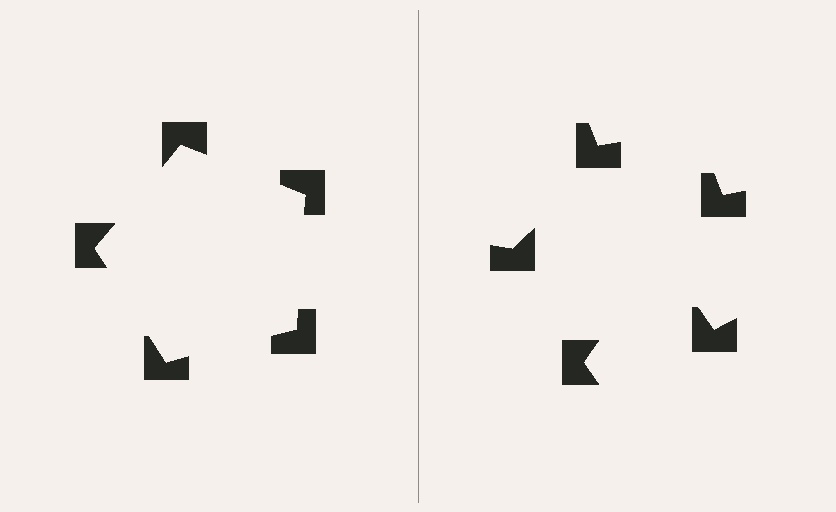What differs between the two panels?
The notched squares are positioned identically on both sides; only the wedge orientations differ. On the left they align to a pentagon; on the right they are misaligned.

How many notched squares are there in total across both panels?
10 — 5 on each side.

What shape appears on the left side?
An illusory pentagon.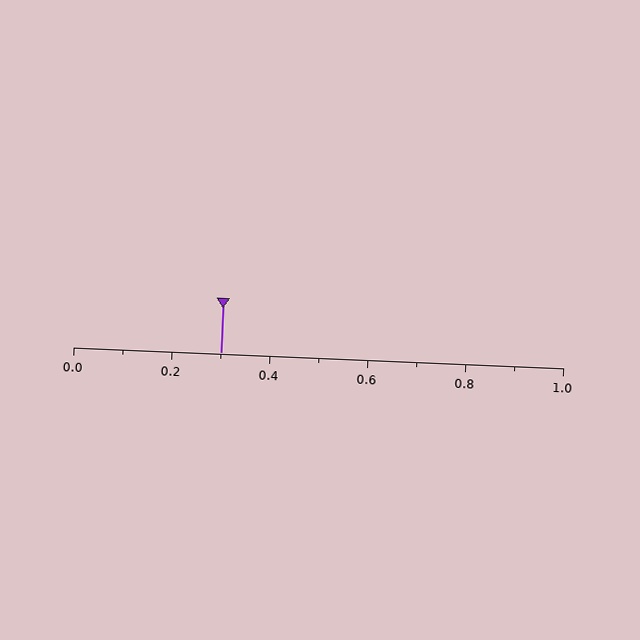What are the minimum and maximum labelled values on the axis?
The axis runs from 0.0 to 1.0.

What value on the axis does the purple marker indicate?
The marker indicates approximately 0.3.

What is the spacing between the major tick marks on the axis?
The major ticks are spaced 0.2 apart.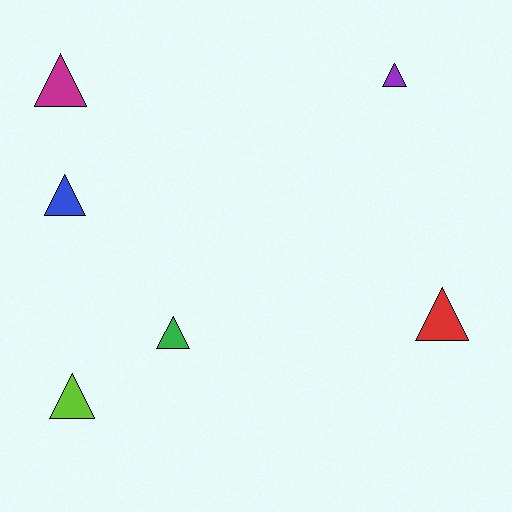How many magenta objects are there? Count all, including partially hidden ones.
There is 1 magenta object.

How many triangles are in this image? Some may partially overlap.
There are 6 triangles.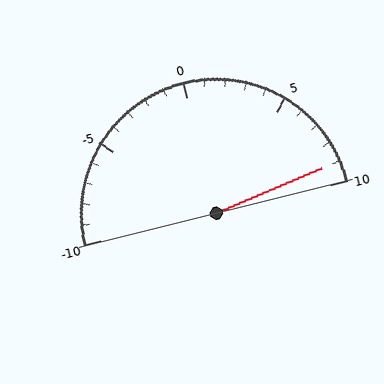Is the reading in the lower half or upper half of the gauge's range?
The reading is in the upper half of the range (-10 to 10).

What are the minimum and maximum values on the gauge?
The gauge ranges from -10 to 10.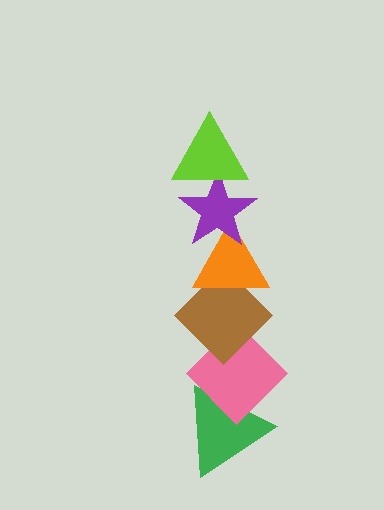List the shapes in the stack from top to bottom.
From top to bottom: the lime triangle, the purple star, the orange triangle, the brown diamond, the pink diamond, the green triangle.